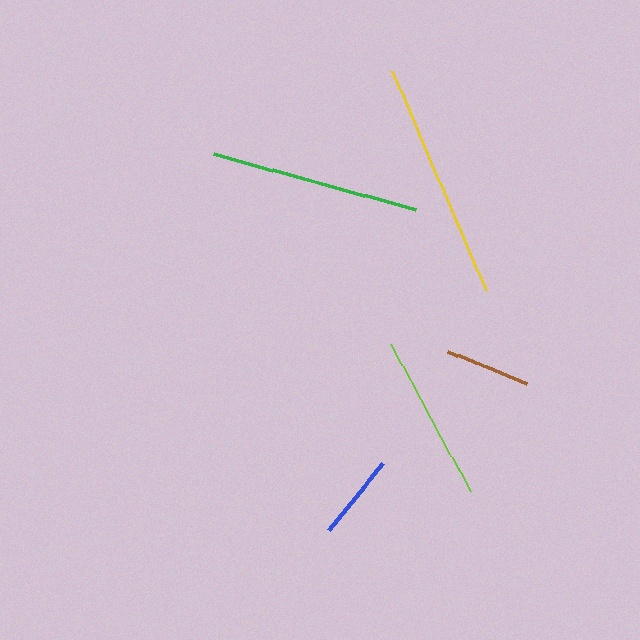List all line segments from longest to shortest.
From longest to shortest: yellow, green, lime, blue, brown.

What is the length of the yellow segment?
The yellow segment is approximately 238 pixels long.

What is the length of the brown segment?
The brown segment is approximately 84 pixels long.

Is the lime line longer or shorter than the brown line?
The lime line is longer than the brown line.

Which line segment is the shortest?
The brown line is the shortest at approximately 84 pixels.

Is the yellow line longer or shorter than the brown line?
The yellow line is longer than the brown line.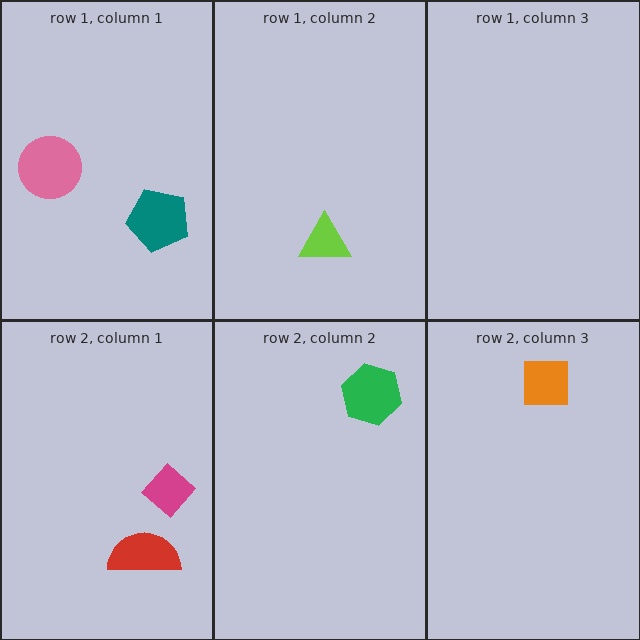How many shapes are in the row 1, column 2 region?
1.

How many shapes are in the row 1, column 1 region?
2.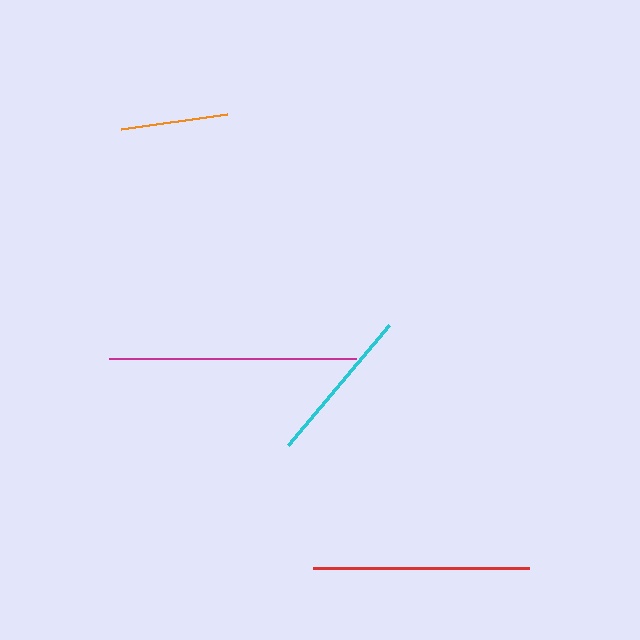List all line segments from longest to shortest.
From longest to shortest: magenta, red, cyan, orange.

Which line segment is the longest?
The magenta line is the longest at approximately 248 pixels.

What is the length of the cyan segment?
The cyan segment is approximately 157 pixels long.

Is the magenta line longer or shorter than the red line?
The magenta line is longer than the red line.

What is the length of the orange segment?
The orange segment is approximately 107 pixels long.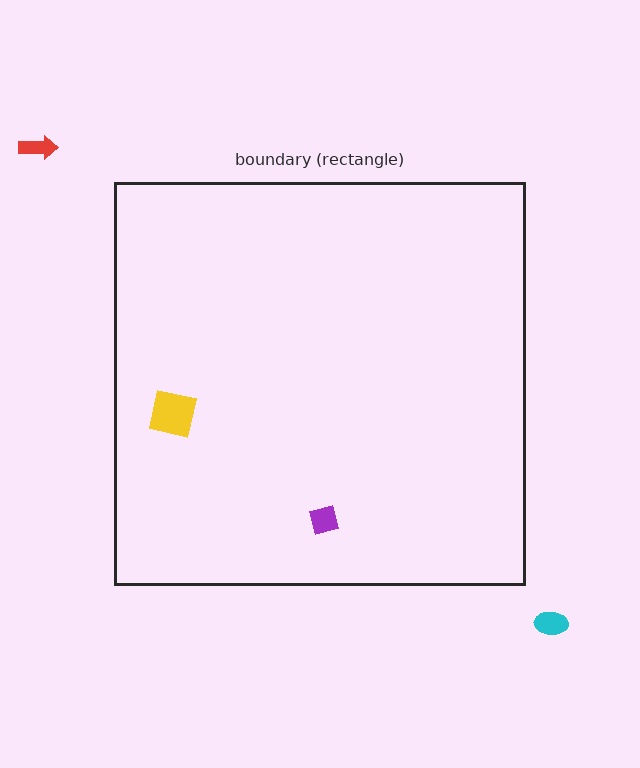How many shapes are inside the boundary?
2 inside, 2 outside.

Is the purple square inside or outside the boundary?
Inside.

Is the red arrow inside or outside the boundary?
Outside.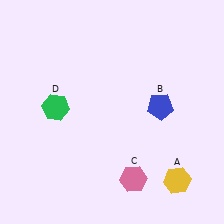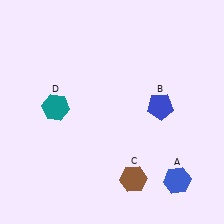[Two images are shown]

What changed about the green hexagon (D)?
In Image 1, D is green. In Image 2, it changed to teal.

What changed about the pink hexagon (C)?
In Image 1, C is pink. In Image 2, it changed to brown.